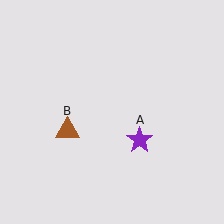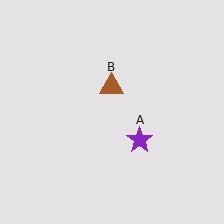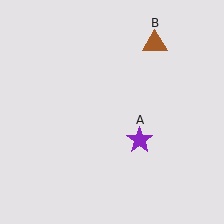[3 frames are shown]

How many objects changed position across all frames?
1 object changed position: brown triangle (object B).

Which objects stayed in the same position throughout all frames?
Purple star (object A) remained stationary.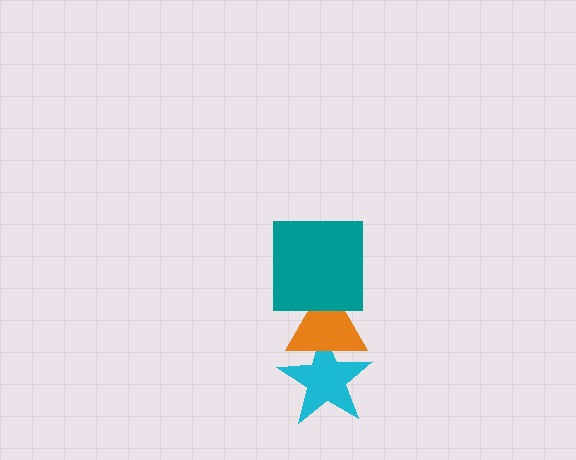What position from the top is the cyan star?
The cyan star is 3rd from the top.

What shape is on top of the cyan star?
The orange triangle is on top of the cyan star.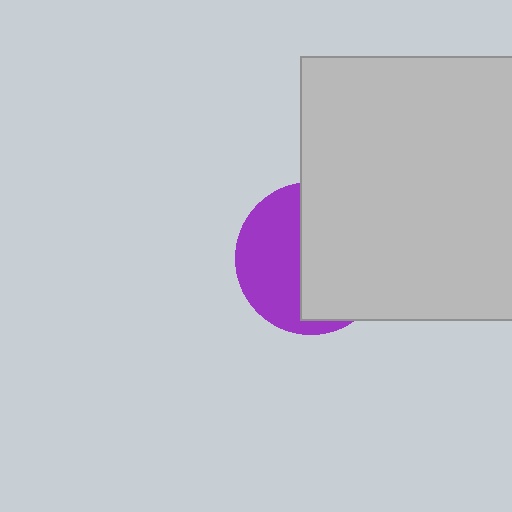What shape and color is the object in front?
The object in front is a light gray rectangle.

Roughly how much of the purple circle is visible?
A small part of it is visible (roughly 43%).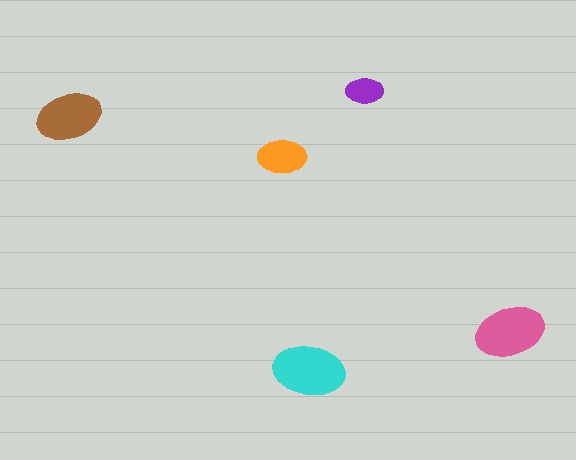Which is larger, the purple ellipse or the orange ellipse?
The orange one.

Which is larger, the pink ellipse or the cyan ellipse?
The cyan one.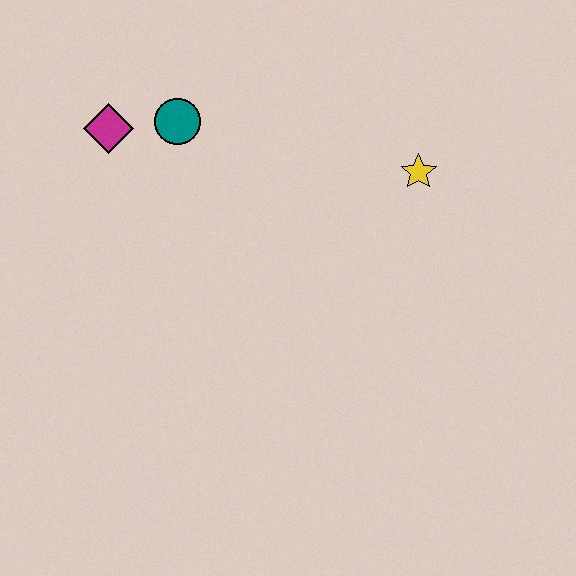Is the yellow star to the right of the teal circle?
Yes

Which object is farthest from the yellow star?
The magenta diamond is farthest from the yellow star.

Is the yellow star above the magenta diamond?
No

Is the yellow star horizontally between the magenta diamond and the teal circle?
No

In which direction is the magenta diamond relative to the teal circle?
The magenta diamond is to the left of the teal circle.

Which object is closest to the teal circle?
The magenta diamond is closest to the teal circle.